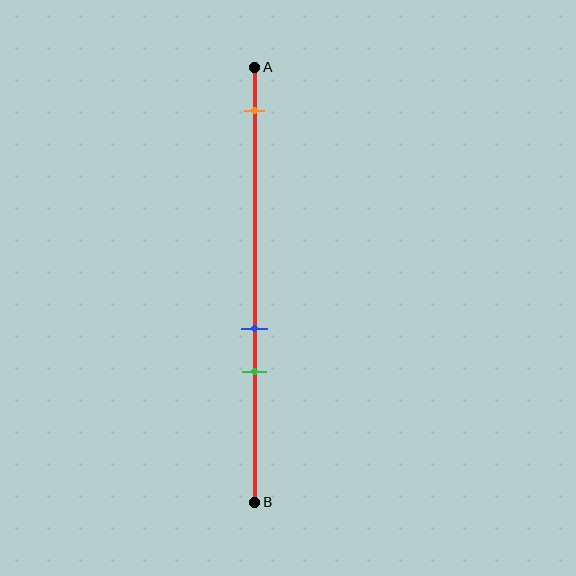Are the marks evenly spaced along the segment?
No, the marks are not evenly spaced.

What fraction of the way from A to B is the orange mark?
The orange mark is approximately 10% (0.1) of the way from A to B.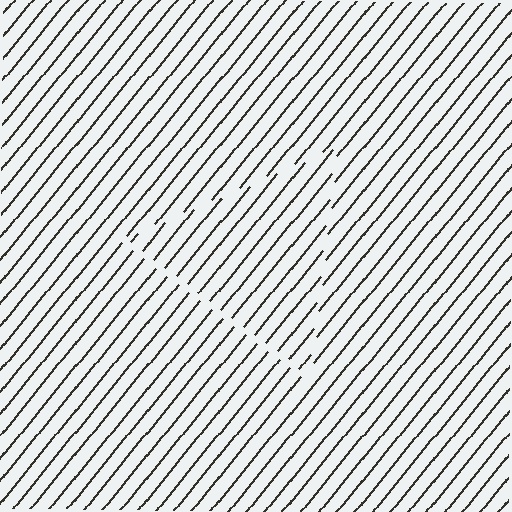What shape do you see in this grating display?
An illusory triangle. The interior of the shape contains the same grating, shifted by half a period — the contour is defined by the phase discontinuity where line-ends from the inner and outer gratings abut.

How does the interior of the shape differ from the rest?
The interior of the shape contains the same grating, shifted by half a period — the contour is defined by the phase discontinuity where line-ends from the inner and outer gratings abut.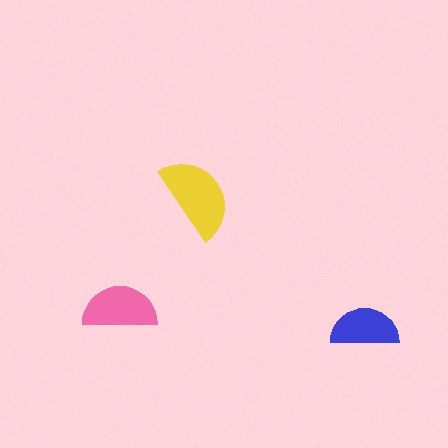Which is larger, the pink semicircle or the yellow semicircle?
The yellow one.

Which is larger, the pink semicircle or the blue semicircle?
The pink one.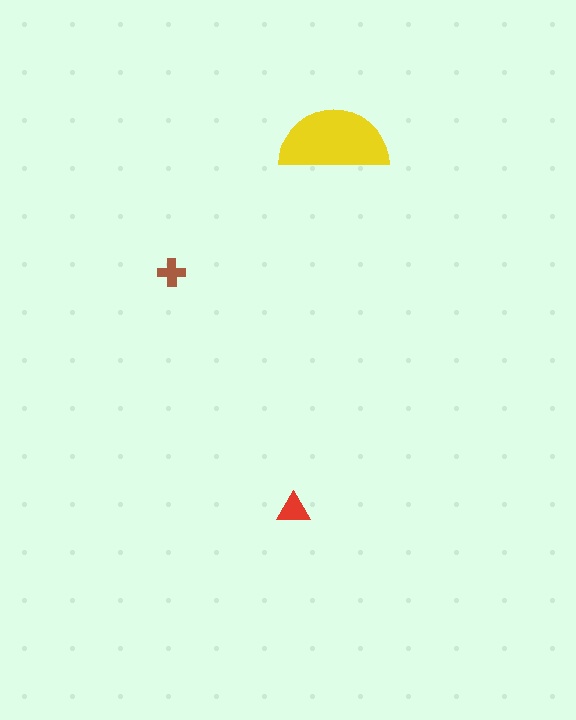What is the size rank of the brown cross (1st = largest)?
3rd.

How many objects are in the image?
There are 3 objects in the image.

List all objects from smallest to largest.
The brown cross, the red triangle, the yellow semicircle.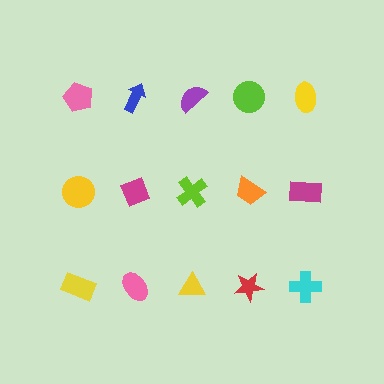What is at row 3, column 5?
A cyan cross.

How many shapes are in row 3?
5 shapes.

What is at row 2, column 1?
A yellow circle.